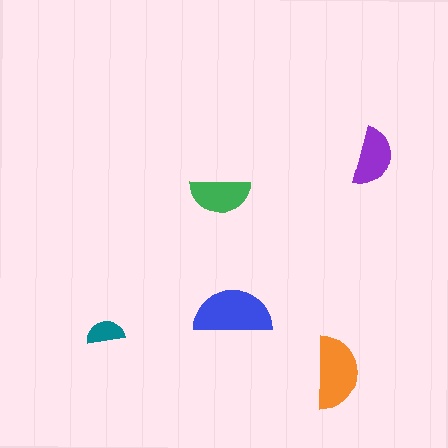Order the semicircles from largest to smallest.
the blue one, the orange one, the green one, the purple one, the teal one.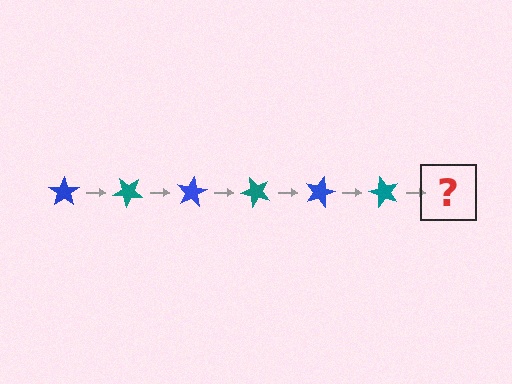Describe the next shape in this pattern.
It should be a blue star, rotated 240 degrees from the start.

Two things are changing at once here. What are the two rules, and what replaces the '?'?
The two rules are that it rotates 40 degrees each step and the color cycles through blue and teal. The '?' should be a blue star, rotated 240 degrees from the start.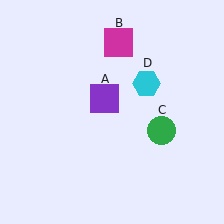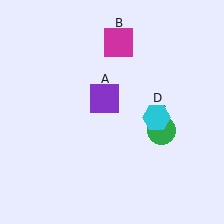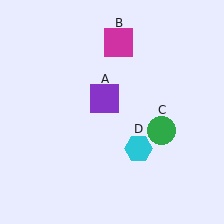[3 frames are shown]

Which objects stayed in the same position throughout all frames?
Purple square (object A) and magenta square (object B) and green circle (object C) remained stationary.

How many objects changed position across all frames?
1 object changed position: cyan hexagon (object D).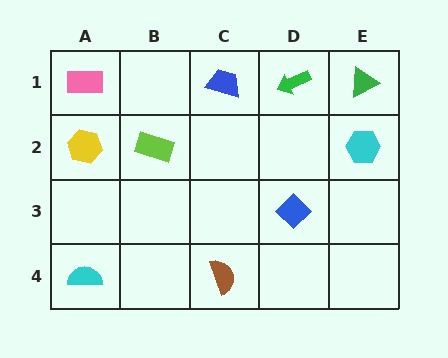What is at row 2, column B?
A lime rectangle.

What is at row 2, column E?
A cyan hexagon.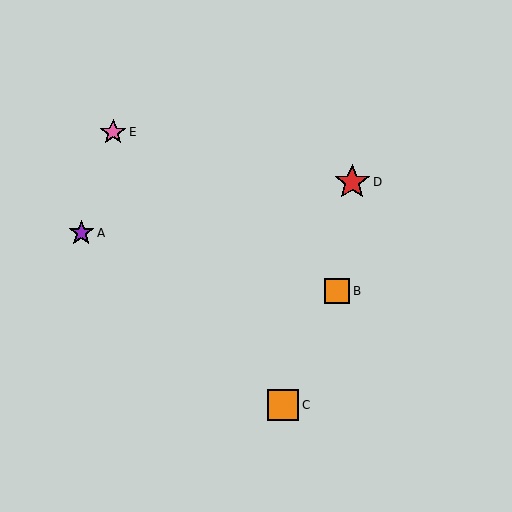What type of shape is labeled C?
Shape C is an orange square.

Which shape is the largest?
The red star (labeled D) is the largest.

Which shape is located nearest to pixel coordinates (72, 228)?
The purple star (labeled A) at (81, 233) is nearest to that location.